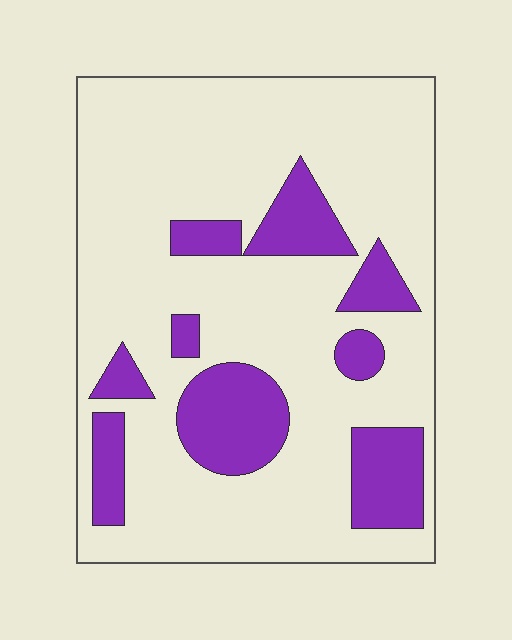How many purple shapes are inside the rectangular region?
9.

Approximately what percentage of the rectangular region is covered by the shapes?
Approximately 20%.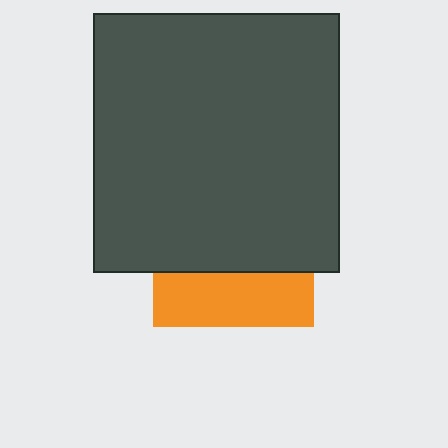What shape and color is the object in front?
The object in front is a dark gray rectangle.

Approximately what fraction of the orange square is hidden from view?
Roughly 67% of the orange square is hidden behind the dark gray rectangle.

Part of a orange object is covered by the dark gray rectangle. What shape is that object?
It is a square.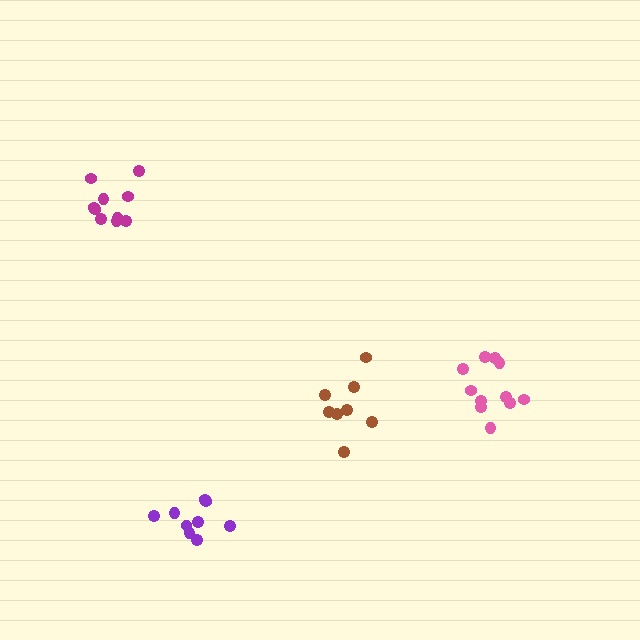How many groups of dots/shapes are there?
There are 4 groups.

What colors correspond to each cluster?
The clusters are colored: pink, magenta, purple, brown.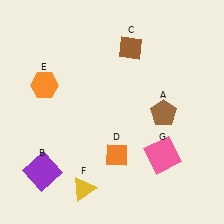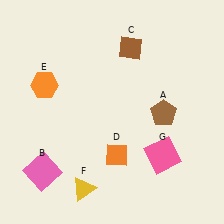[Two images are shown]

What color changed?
The square (B) changed from purple in Image 1 to pink in Image 2.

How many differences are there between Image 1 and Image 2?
There is 1 difference between the two images.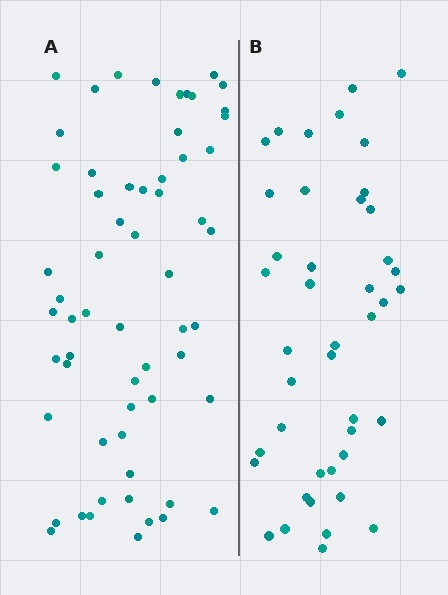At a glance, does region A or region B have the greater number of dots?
Region A (the left region) has more dots.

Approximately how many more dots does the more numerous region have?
Region A has approximately 15 more dots than region B.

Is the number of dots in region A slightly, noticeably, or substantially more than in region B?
Region A has noticeably more, but not dramatically so. The ratio is roughly 1.4 to 1.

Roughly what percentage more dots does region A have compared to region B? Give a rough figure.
About 40% more.